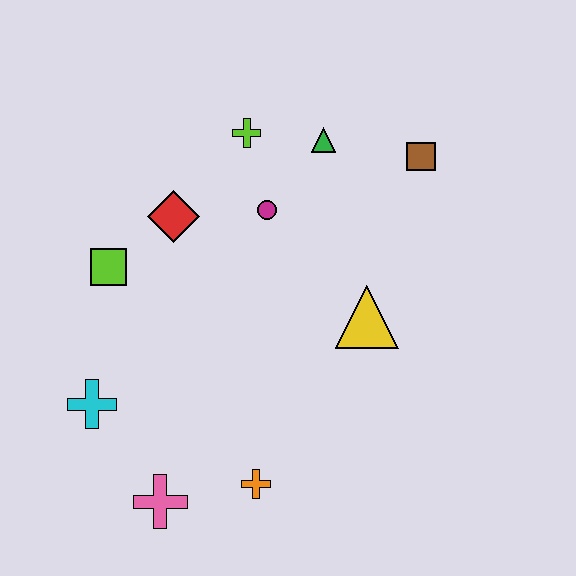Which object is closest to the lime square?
The red diamond is closest to the lime square.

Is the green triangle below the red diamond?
No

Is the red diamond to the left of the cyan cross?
No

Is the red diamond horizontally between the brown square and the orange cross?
No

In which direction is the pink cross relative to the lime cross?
The pink cross is below the lime cross.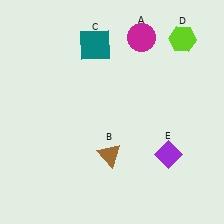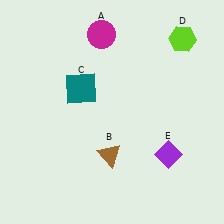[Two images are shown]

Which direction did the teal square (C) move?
The teal square (C) moved down.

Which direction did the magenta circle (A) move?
The magenta circle (A) moved left.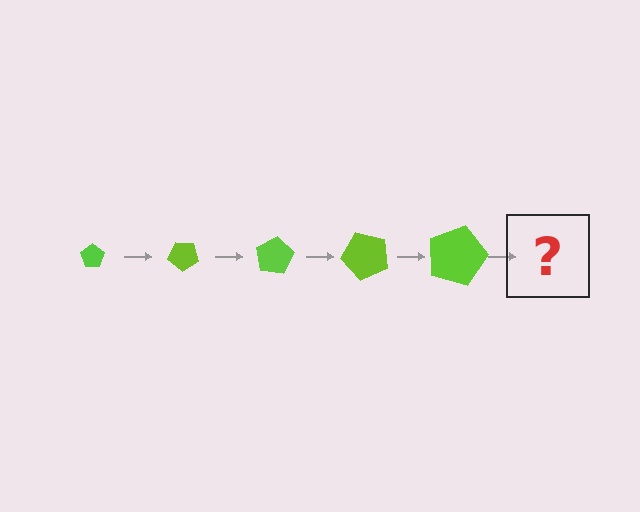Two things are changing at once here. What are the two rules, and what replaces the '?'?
The two rules are that the pentagon grows larger each step and it rotates 40 degrees each step. The '?' should be a pentagon, larger than the previous one and rotated 200 degrees from the start.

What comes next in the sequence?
The next element should be a pentagon, larger than the previous one and rotated 200 degrees from the start.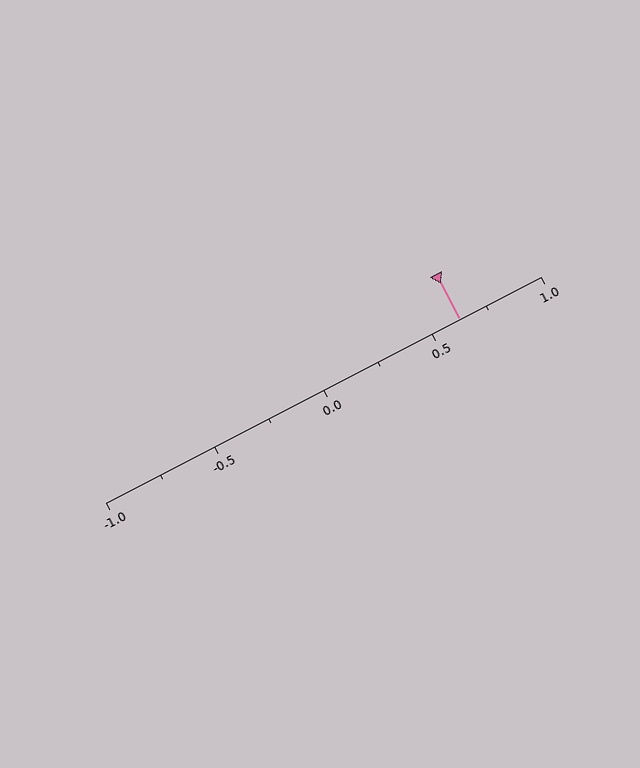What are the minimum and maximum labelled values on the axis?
The axis runs from -1.0 to 1.0.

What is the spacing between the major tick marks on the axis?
The major ticks are spaced 0.5 apart.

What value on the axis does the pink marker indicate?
The marker indicates approximately 0.62.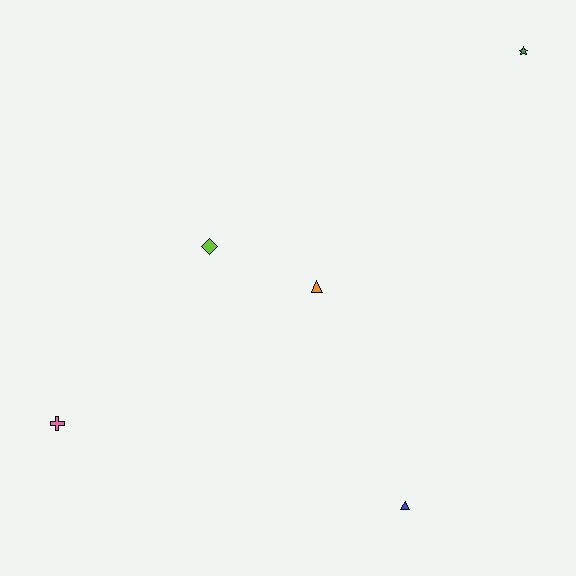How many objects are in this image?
There are 5 objects.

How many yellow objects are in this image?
There are no yellow objects.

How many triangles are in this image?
There are 2 triangles.